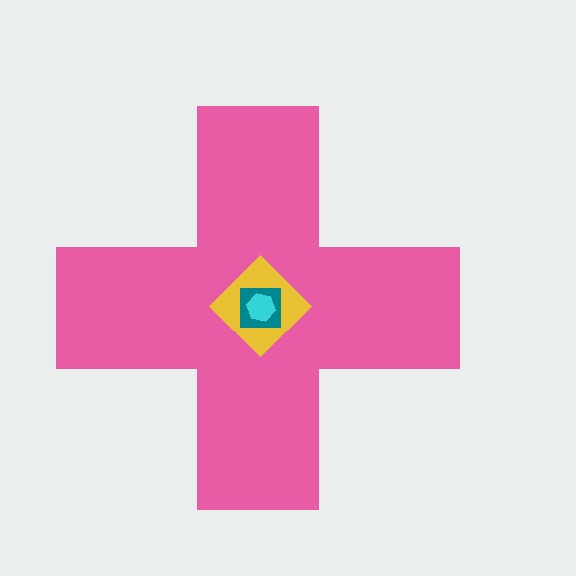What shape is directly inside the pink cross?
The yellow diamond.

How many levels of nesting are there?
4.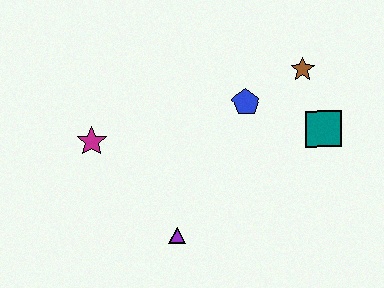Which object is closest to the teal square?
The brown star is closest to the teal square.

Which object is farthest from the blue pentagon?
The magenta star is farthest from the blue pentagon.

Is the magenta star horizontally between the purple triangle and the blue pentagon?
No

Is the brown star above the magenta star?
Yes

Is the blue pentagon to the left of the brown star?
Yes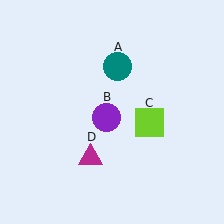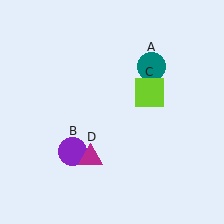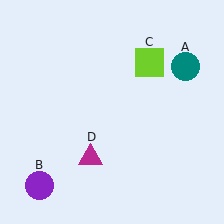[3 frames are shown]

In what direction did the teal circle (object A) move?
The teal circle (object A) moved right.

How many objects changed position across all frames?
3 objects changed position: teal circle (object A), purple circle (object B), lime square (object C).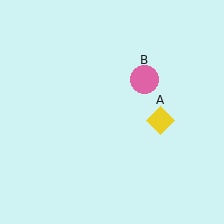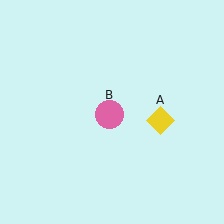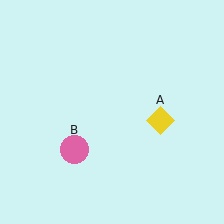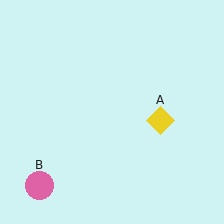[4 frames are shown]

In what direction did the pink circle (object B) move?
The pink circle (object B) moved down and to the left.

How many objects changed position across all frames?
1 object changed position: pink circle (object B).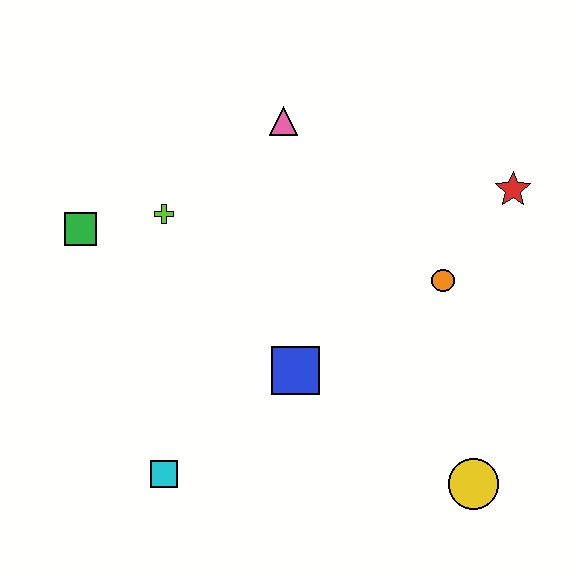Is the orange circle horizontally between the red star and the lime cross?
Yes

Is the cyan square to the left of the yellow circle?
Yes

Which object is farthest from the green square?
The yellow circle is farthest from the green square.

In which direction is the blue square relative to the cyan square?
The blue square is to the right of the cyan square.